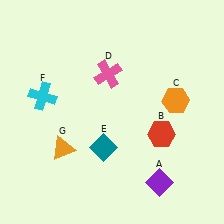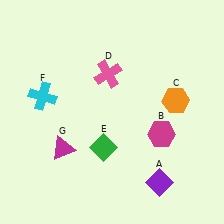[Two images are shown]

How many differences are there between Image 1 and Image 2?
There are 3 differences between the two images.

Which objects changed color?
B changed from red to magenta. E changed from teal to green. G changed from orange to magenta.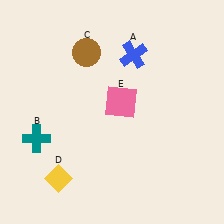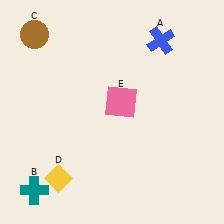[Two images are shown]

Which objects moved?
The objects that moved are: the blue cross (A), the teal cross (B), the brown circle (C).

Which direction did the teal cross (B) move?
The teal cross (B) moved down.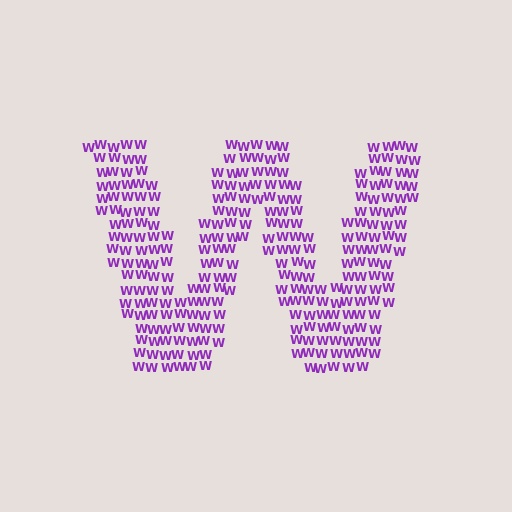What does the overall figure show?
The overall figure shows the letter W.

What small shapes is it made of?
It is made of small letter W's.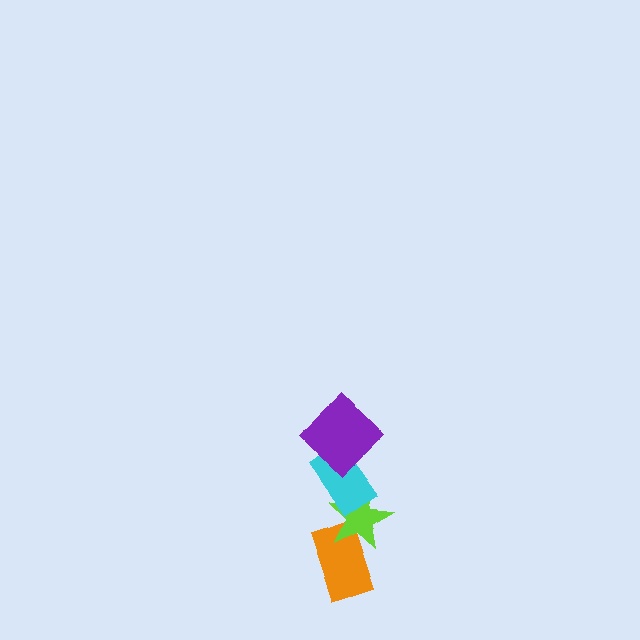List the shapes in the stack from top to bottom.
From top to bottom: the purple diamond, the cyan rectangle, the lime star, the orange rectangle.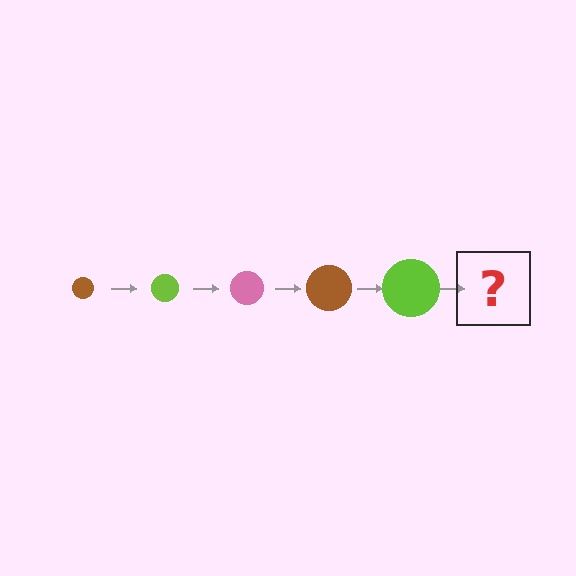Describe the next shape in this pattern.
It should be a pink circle, larger than the previous one.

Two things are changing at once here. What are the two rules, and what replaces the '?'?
The two rules are that the circle grows larger each step and the color cycles through brown, lime, and pink. The '?' should be a pink circle, larger than the previous one.